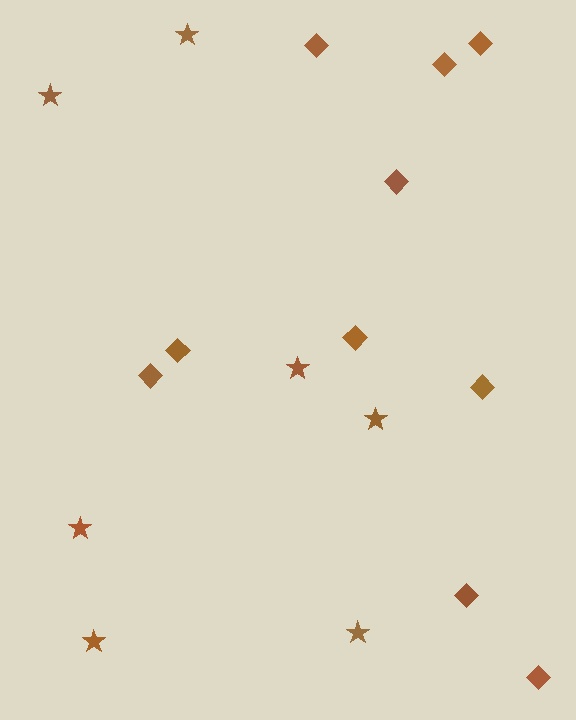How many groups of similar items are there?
There are 2 groups: one group of diamonds (10) and one group of stars (7).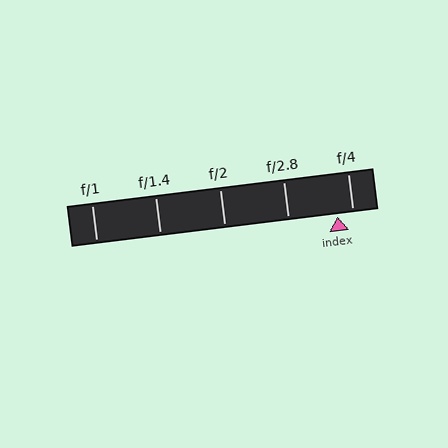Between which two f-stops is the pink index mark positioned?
The index mark is between f/2.8 and f/4.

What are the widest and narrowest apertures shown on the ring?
The widest aperture shown is f/1 and the narrowest is f/4.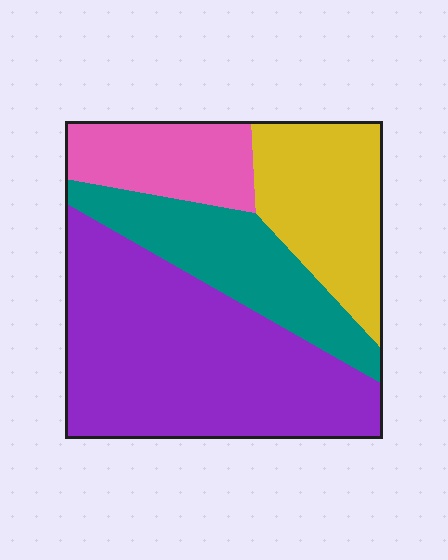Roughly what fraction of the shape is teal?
Teal covers roughly 20% of the shape.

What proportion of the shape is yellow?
Yellow takes up between a sixth and a third of the shape.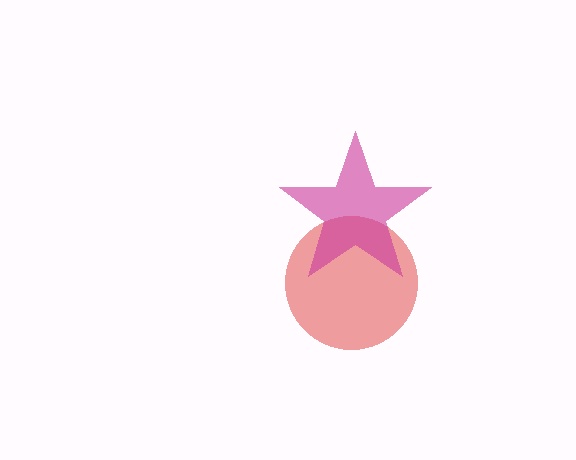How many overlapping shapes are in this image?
There are 2 overlapping shapes in the image.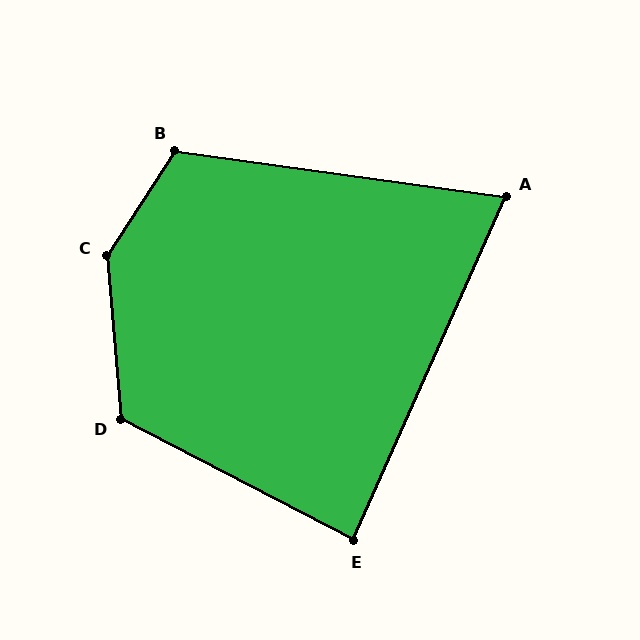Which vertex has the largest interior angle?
C, at approximately 142 degrees.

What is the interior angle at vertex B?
Approximately 115 degrees (obtuse).